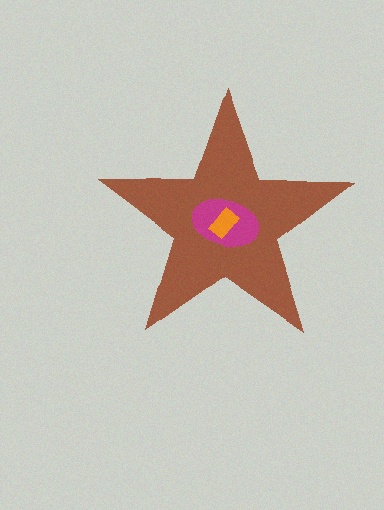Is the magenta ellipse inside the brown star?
Yes.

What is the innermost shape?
The orange rectangle.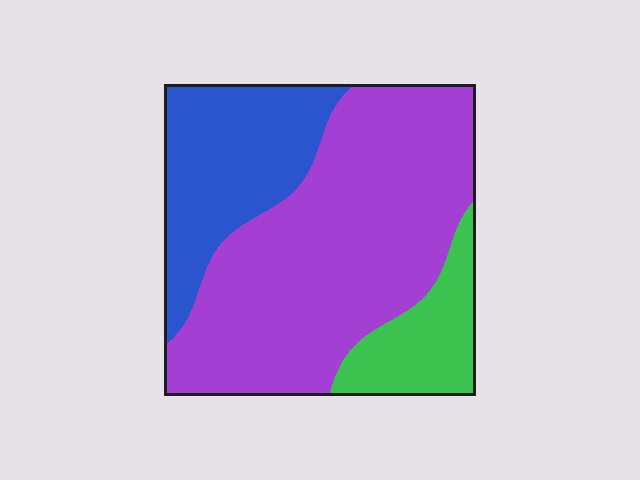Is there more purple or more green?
Purple.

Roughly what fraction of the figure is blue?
Blue takes up about one quarter (1/4) of the figure.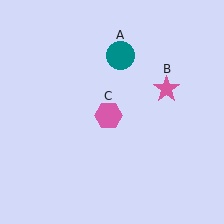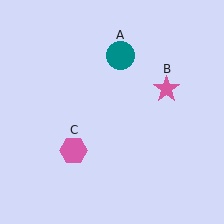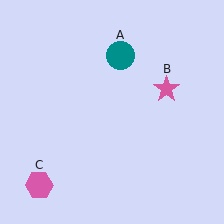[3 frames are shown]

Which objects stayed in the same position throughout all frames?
Teal circle (object A) and pink star (object B) remained stationary.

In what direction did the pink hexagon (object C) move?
The pink hexagon (object C) moved down and to the left.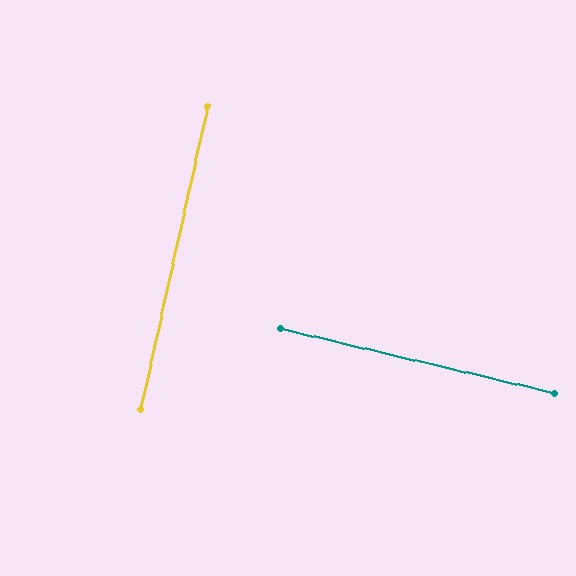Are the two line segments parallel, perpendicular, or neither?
Perpendicular — they meet at approximately 89°.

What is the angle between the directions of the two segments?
Approximately 89 degrees.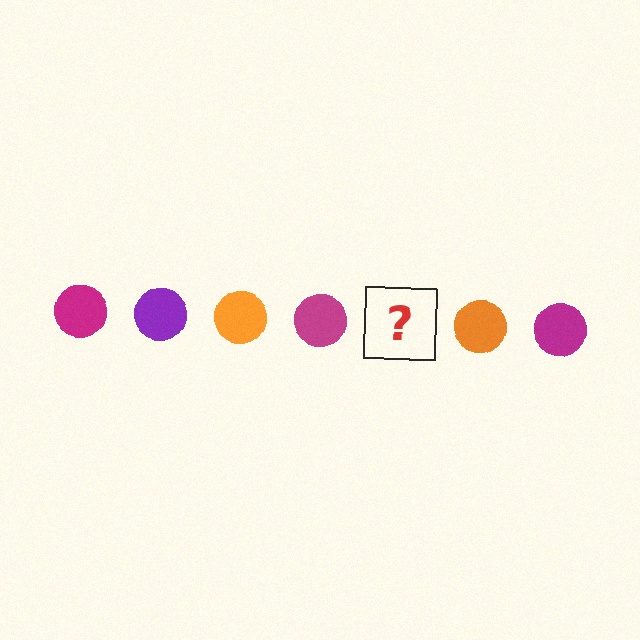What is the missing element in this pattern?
The missing element is a purple circle.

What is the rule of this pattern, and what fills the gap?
The rule is that the pattern cycles through magenta, purple, orange circles. The gap should be filled with a purple circle.